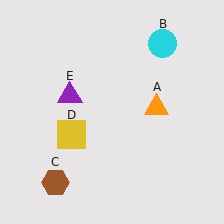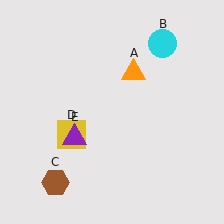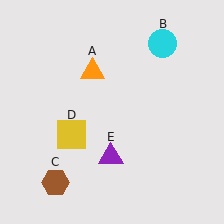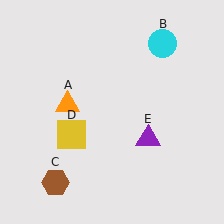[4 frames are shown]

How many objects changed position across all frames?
2 objects changed position: orange triangle (object A), purple triangle (object E).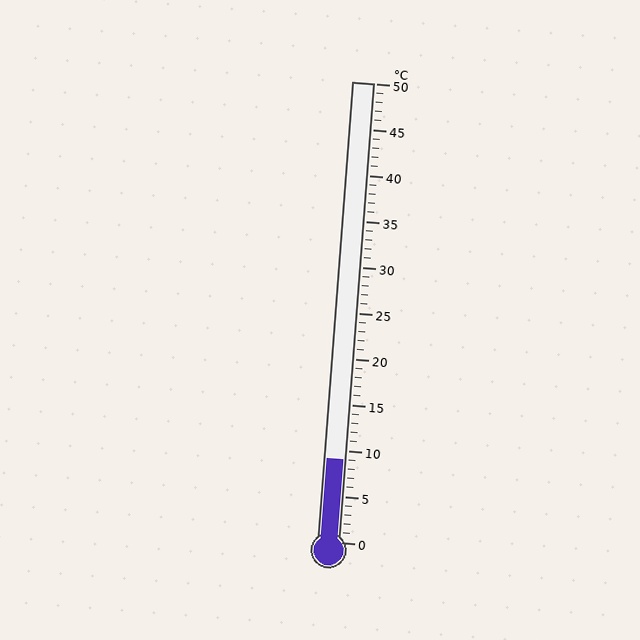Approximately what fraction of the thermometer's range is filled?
The thermometer is filled to approximately 20% of its range.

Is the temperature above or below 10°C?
The temperature is below 10°C.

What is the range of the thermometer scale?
The thermometer scale ranges from 0°C to 50°C.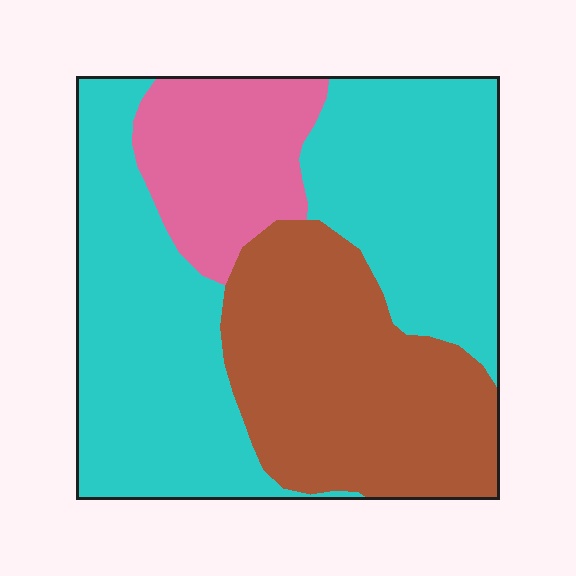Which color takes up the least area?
Pink, at roughly 15%.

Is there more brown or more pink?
Brown.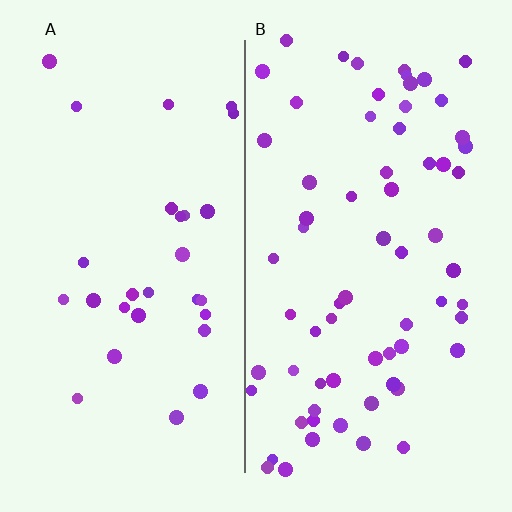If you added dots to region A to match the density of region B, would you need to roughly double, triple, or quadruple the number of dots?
Approximately double.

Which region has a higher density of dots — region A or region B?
B (the right).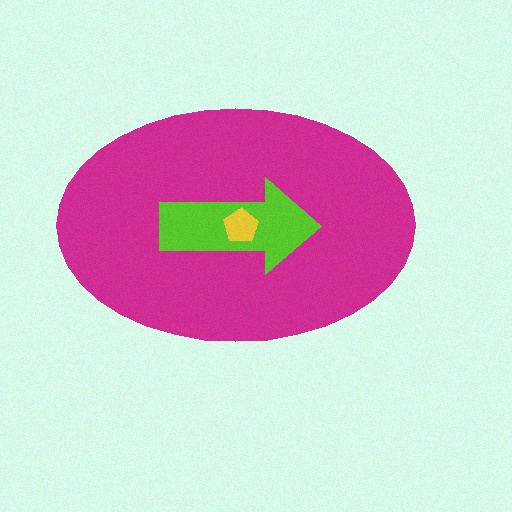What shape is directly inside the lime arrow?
The yellow pentagon.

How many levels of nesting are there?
3.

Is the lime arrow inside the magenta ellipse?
Yes.